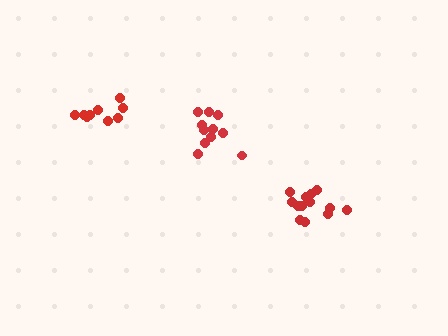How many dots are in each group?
Group 1: 9 dots, Group 2: 11 dots, Group 3: 13 dots (33 total).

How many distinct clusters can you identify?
There are 3 distinct clusters.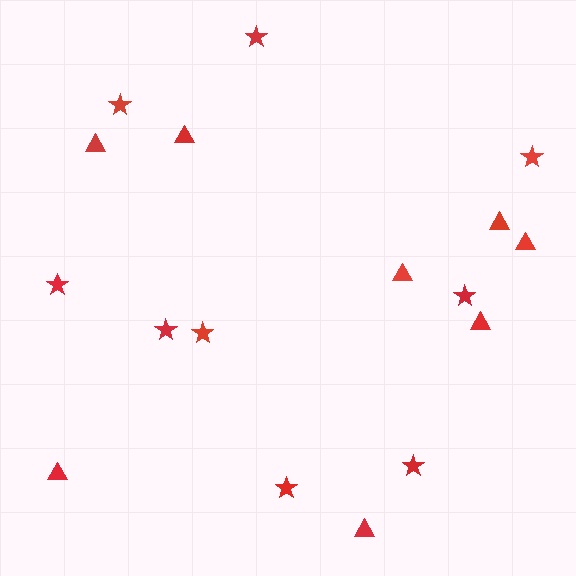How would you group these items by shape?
There are 2 groups: one group of stars (9) and one group of triangles (8).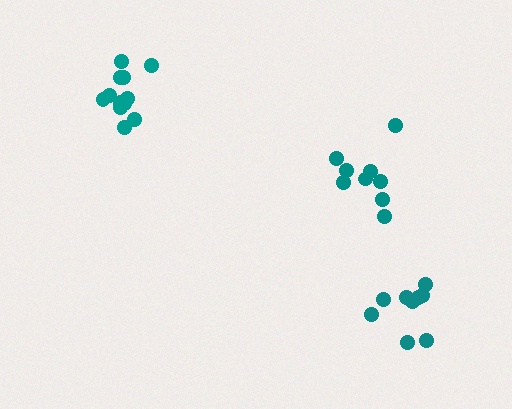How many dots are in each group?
Group 1: 9 dots, Group 2: 9 dots, Group 3: 12 dots (30 total).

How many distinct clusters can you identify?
There are 3 distinct clusters.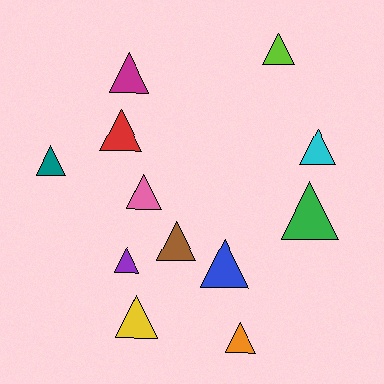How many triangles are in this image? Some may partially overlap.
There are 12 triangles.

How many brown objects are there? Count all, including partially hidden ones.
There is 1 brown object.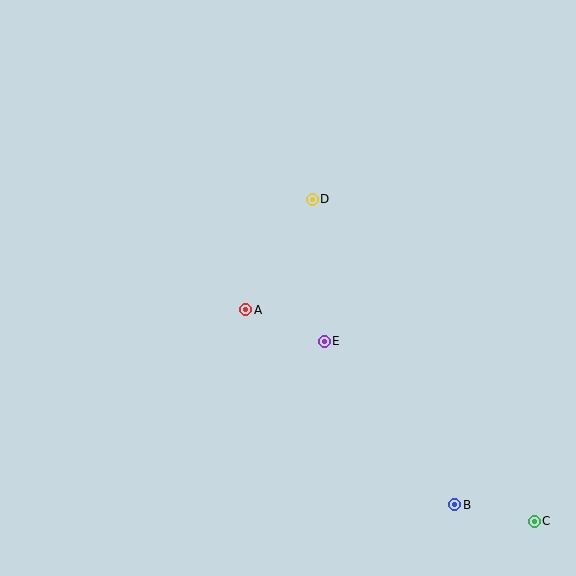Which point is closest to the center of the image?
Point A at (246, 310) is closest to the center.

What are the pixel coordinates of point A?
Point A is at (246, 310).